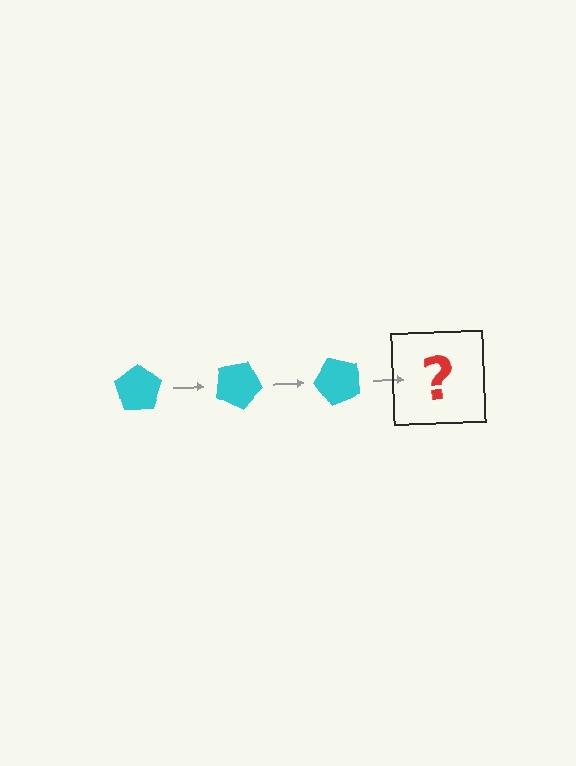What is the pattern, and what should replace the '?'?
The pattern is that the pentagon rotates 25 degrees each step. The '?' should be a cyan pentagon rotated 75 degrees.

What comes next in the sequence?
The next element should be a cyan pentagon rotated 75 degrees.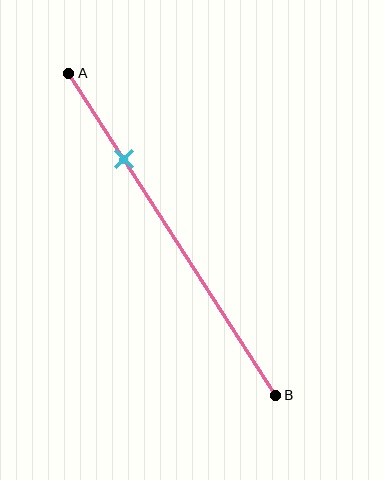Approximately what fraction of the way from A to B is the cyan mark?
The cyan mark is approximately 25% of the way from A to B.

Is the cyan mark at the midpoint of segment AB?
No, the mark is at about 25% from A, not at the 50% midpoint.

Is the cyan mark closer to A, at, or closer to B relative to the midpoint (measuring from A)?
The cyan mark is closer to point A than the midpoint of segment AB.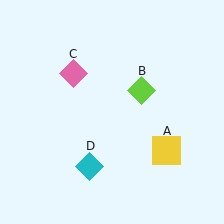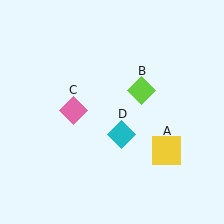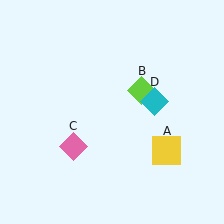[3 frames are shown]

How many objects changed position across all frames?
2 objects changed position: pink diamond (object C), cyan diamond (object D).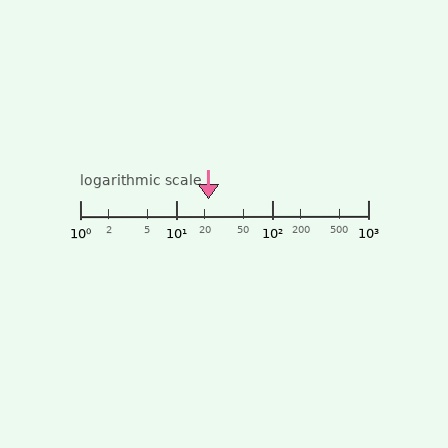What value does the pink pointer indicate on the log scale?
The pointer indicates approximately 22.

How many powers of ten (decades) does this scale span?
The scale spans 3 decades, from 1 to 1000.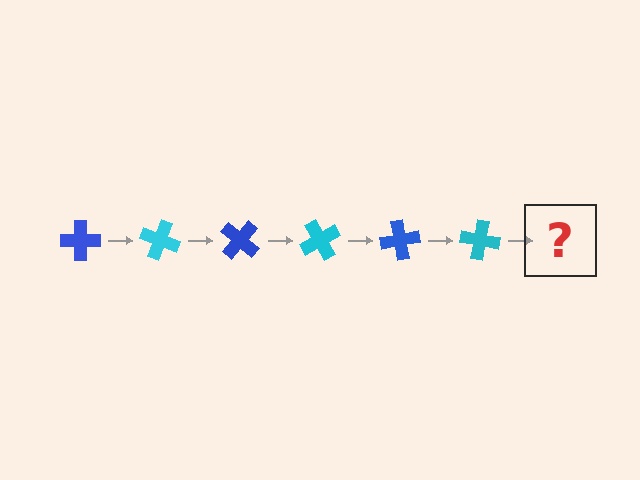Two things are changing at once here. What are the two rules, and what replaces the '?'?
The two rules are that it rotates 20 degrees each step and the color cycles through blue and cyan. The '?' should be a blue cross, rotated 120 degrees from the start.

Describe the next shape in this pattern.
It should be a blue cross, rotated 120 degrees from the start.